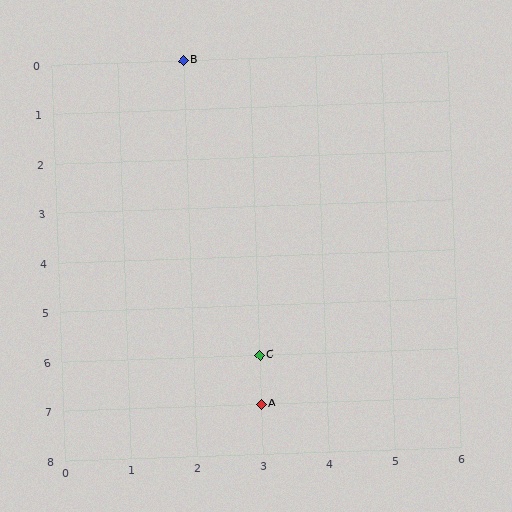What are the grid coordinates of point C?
Point C is at grid coordinates (3, 6).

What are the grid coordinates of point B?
Point B is at grid coordinates (2, 0).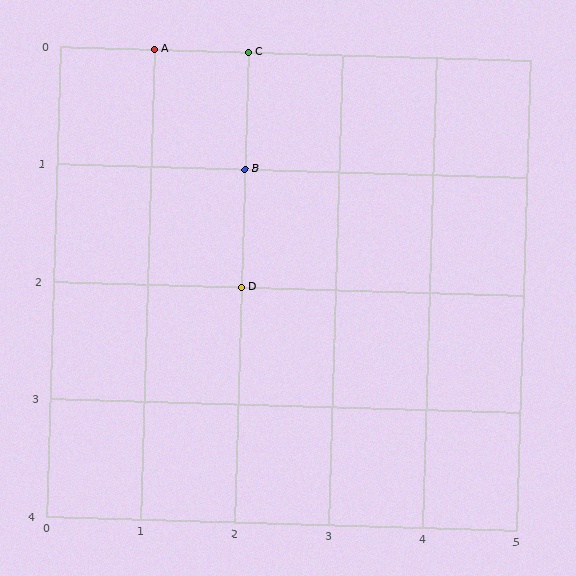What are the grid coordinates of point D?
Point D is at grid coordinates (2, 2).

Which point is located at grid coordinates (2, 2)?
Point D is at (2, 2).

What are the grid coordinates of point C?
Point C is at grid coordinates (2, 0).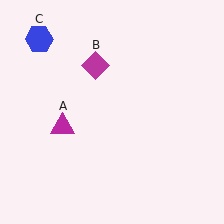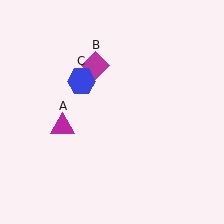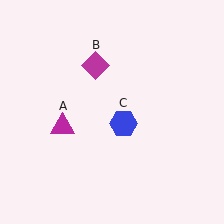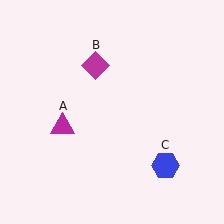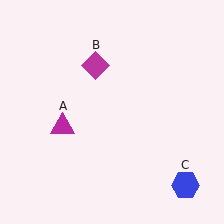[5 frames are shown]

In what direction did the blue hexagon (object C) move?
The blue hexagon (object C) moved down and to the right.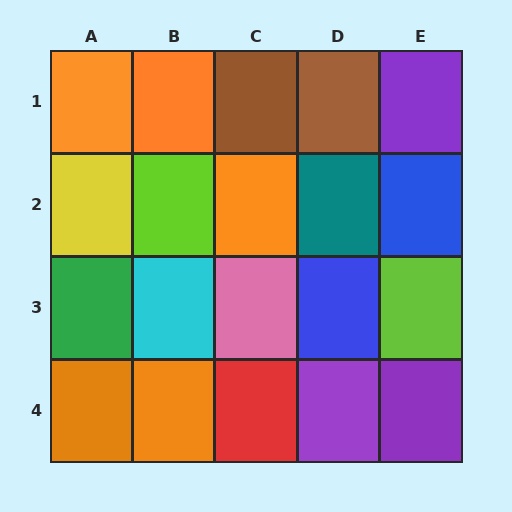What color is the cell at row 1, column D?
Brown.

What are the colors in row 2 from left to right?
Yellow, lime, orange, teal, blue.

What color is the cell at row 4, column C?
Red.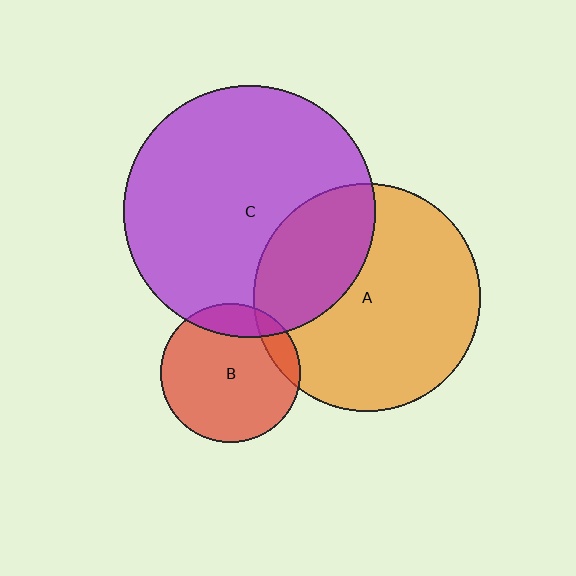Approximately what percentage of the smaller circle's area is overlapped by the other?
Approximately 30%.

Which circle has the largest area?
Circle C (purple).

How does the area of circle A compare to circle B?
Approximately 2.7 times.